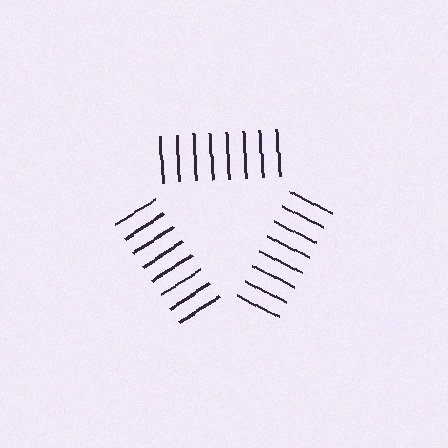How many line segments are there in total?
24 — 8 along each of the 3 edges.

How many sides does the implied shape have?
3 sides — the line-ends trace a triangle.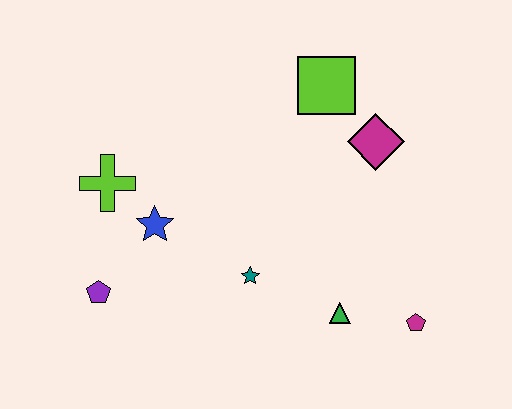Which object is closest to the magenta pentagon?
The green triangle is closest to the magenta pentagon.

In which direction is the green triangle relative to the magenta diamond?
The green triangle is below the magenta diamond.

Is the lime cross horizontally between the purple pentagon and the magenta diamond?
Yes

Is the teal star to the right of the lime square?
No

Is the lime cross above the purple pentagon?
Yes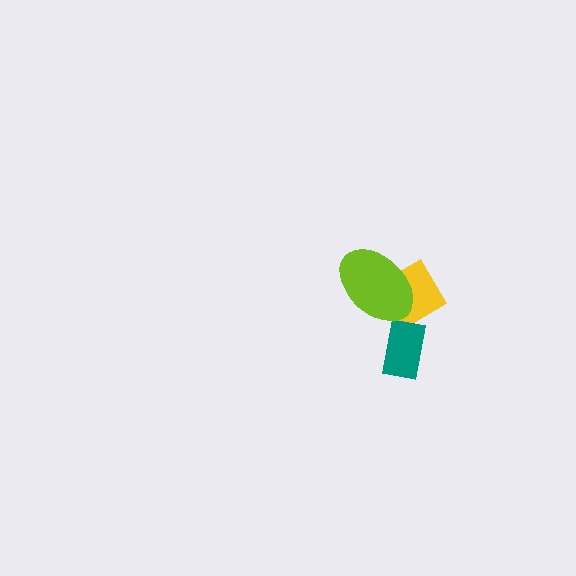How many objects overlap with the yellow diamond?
2 objects overlap with the yellow diamond.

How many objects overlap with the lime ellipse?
1 object overlaps with the lime ellipse.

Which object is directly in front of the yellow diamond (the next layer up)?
The teal rectangle is directly in front of the yellow diamond.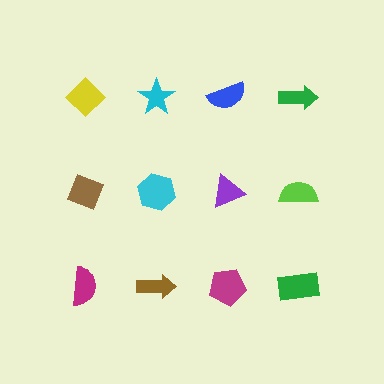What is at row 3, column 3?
A magenta pentagon.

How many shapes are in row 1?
4 shapes.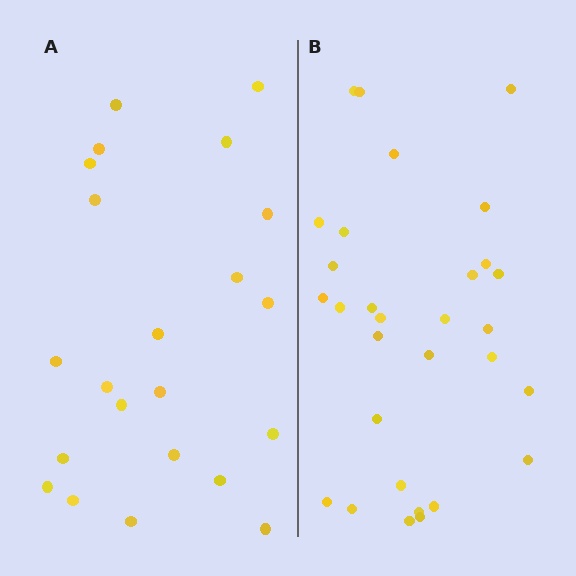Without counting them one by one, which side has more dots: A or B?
Region B (the right region) has more dots.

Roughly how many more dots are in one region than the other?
Region B has roughly 8 or so more dots than region A.